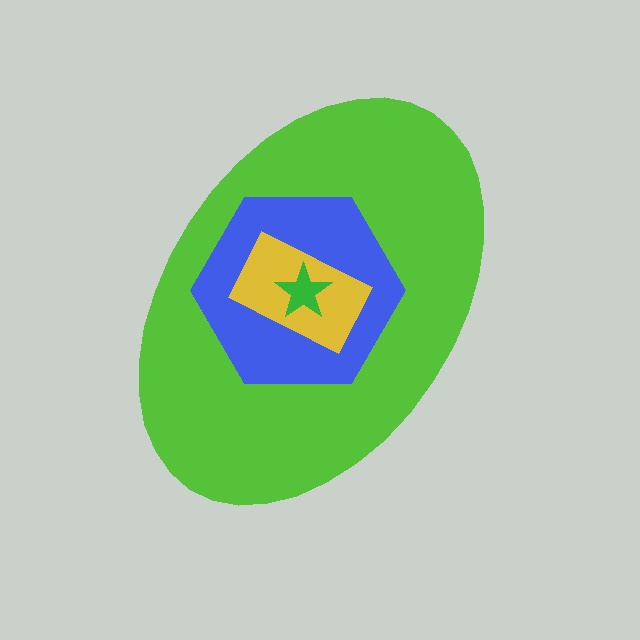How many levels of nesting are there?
4.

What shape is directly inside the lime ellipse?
The blue hexagon.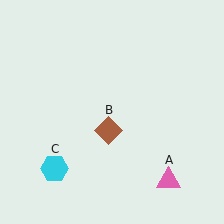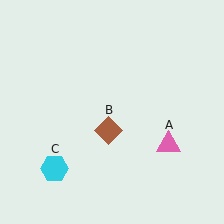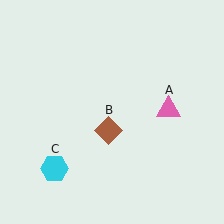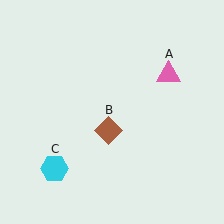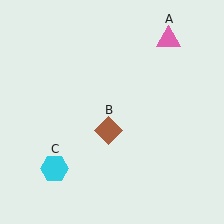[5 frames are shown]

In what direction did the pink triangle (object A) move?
The pink triangle (object A) moved up.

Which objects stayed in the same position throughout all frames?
Brown diamond (object B) and cyan hexagon (object C) remained stationary.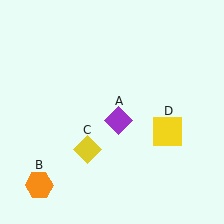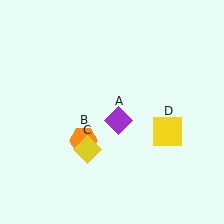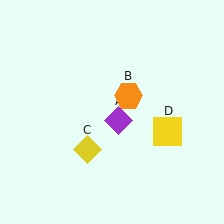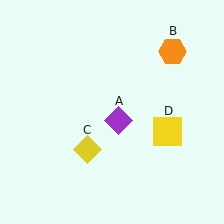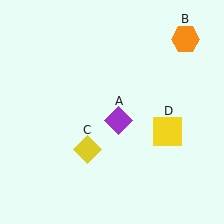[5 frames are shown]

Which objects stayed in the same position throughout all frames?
Purple diamond (object A) and yellow diamond (object C) and yellow square (object D) remained stationary.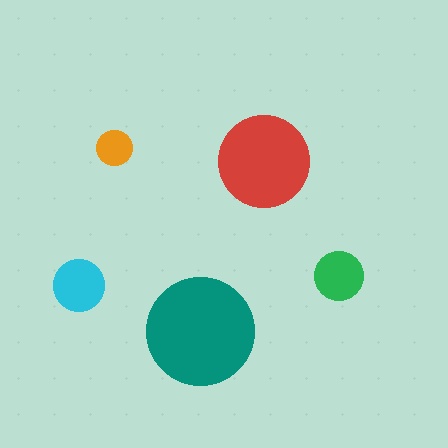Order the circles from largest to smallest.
the teal one, the red one, the cyan one, the green one, the orange one.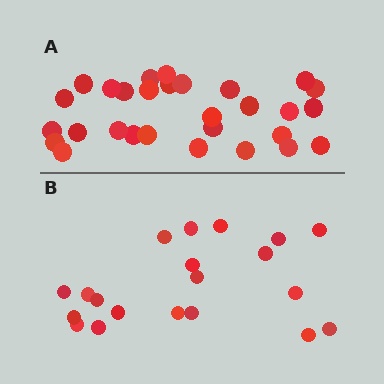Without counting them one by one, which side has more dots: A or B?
Region A (the top region) has more dots.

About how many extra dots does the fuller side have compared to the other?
Region A has roughly 8 or so more dots than region B.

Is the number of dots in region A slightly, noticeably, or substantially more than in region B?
Region A has substantially more. The ratio is roughly 1.4 to 1.